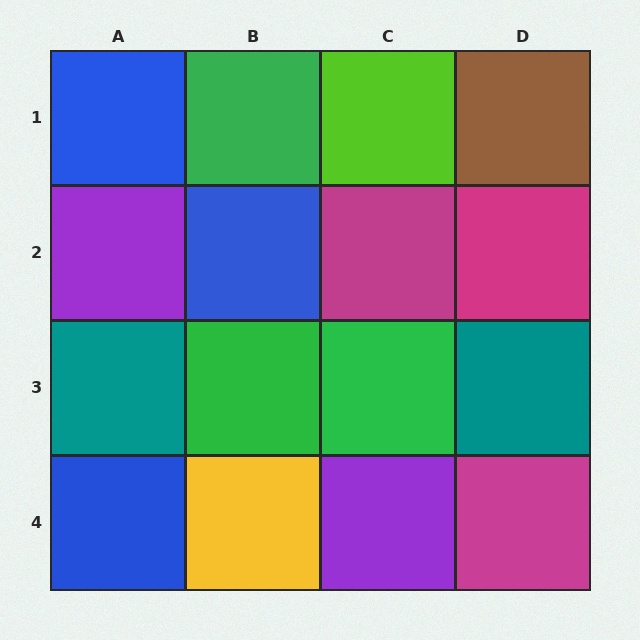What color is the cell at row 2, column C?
Magenta.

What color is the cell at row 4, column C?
Purple.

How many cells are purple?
2 cells are purple.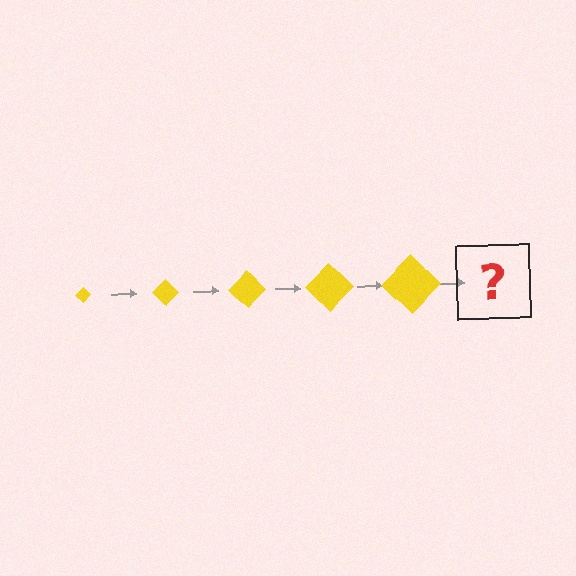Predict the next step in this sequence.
The next step is a yellow diamond, larger than the previous one.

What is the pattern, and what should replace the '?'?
The pattern is that the diamond gets progressively larger each step. The '?' should be a yellow diamond, larger than the previous one.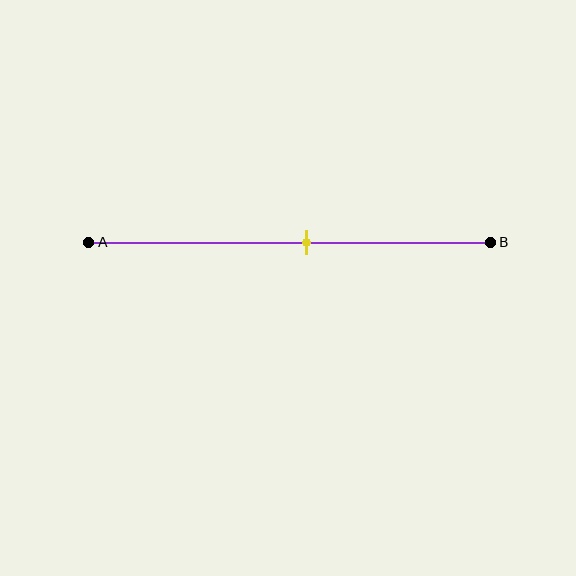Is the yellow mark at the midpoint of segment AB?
No, the mark is at about 55% from A, not at the 50% midpoint.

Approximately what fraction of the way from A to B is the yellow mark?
The yellow mark is approximately 55% of the way from A to B.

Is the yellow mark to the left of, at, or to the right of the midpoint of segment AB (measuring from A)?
The yellow mark is to the right of the midpoint of segment AB.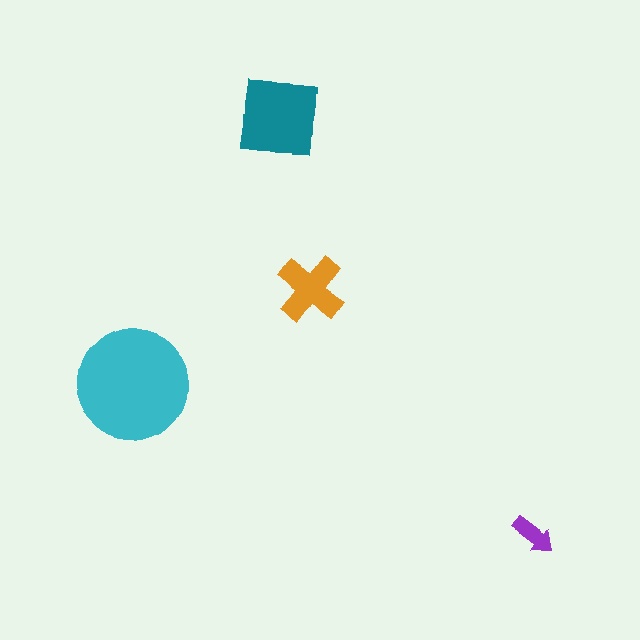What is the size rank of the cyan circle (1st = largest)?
1st.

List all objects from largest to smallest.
The cyan circle, the teal square, the orange cross, the purple arrow.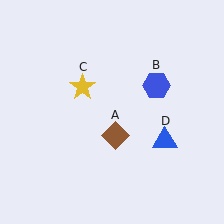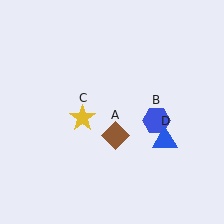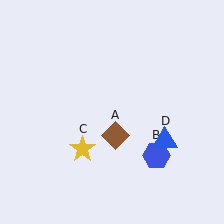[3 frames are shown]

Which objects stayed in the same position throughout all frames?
Brown diamond (object A) and blue triangle (object D) remained stationary.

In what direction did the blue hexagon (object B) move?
The blue hexagon (object B) moved down.